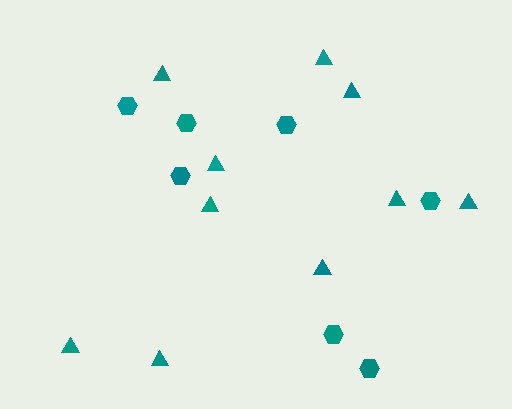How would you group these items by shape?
There are 2 groups: one group of triangles (10) and one group of hexagons (7).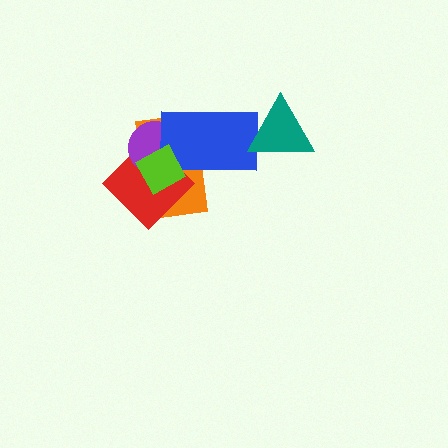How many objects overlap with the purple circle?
4 objects overlap with the purple circle.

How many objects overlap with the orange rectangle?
4 objects overlap with the orange rectangle.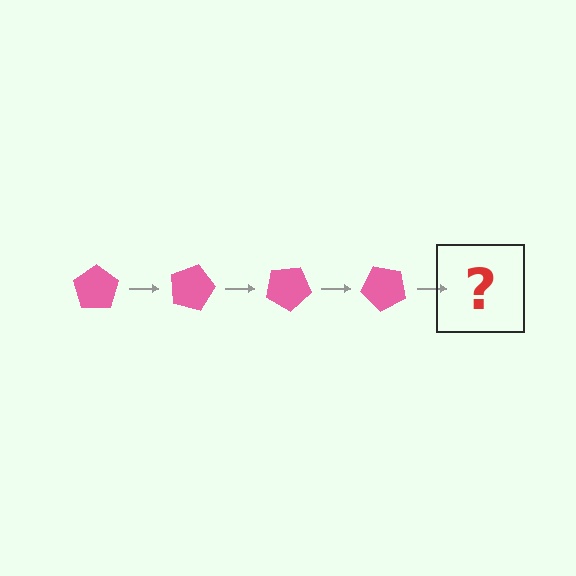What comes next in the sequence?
The next element should be a pink pentagon rotated 60 degrees.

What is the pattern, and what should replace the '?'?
The pattern is that the pentagon rotates 15 degrees each step. The '?' should be a pink pentagon rotated 60 degrees.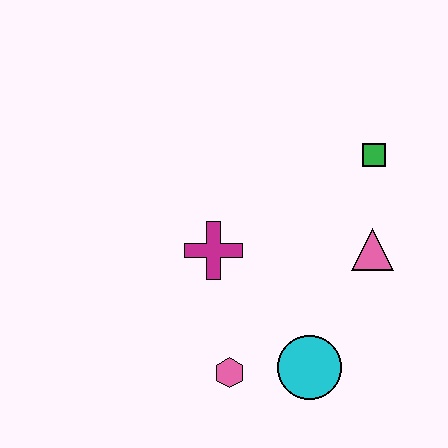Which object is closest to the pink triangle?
The green square is closest to the pink triangle.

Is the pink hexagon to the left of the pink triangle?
Yes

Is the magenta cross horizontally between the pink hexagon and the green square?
No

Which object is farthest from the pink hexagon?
The green square is farthest from the pink hexagon.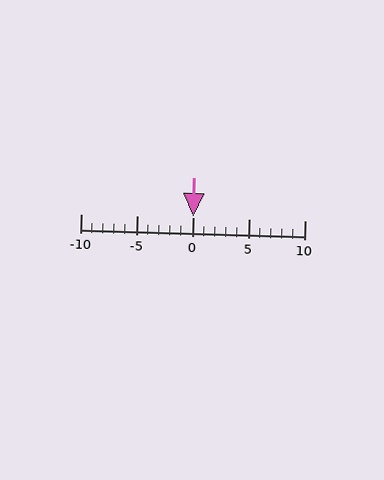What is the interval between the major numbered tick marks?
The major tick marks are spaced 5 units apart.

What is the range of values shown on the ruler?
The ruler shows values from -10 to 10.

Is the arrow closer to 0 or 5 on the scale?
The arrow is closer to 0.